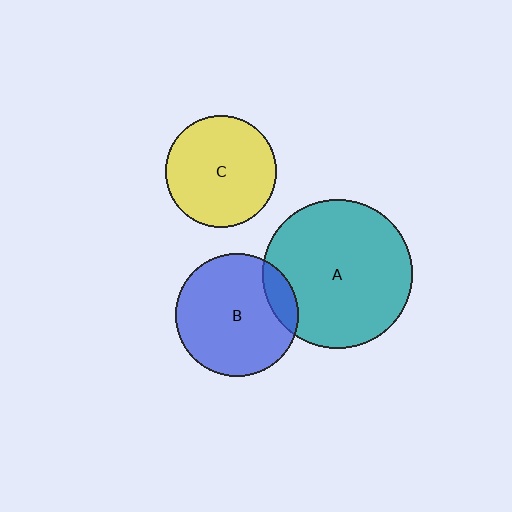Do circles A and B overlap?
Yes.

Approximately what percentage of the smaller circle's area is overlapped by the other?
Approximately 15%.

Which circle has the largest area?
Circle A (teal).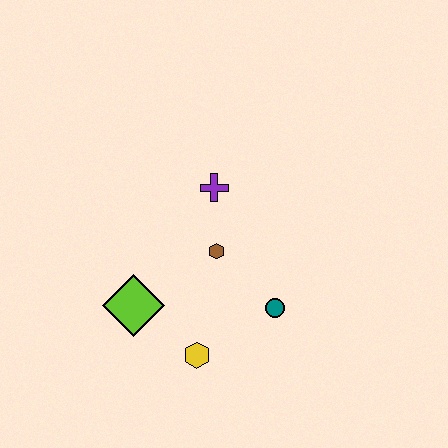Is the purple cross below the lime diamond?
No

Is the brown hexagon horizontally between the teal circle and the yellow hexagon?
Yes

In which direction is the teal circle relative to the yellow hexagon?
The teal circle is to the right of the yellow hexagon.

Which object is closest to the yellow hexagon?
The lime diamond is closest to the yellow hexagon.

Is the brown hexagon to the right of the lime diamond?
Yes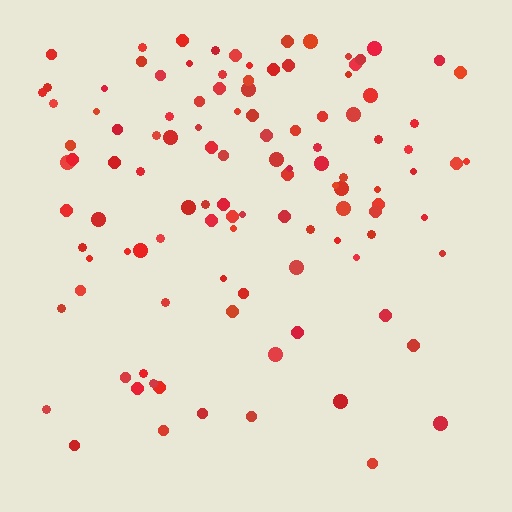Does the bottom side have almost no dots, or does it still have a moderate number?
Still a moderate number, just noticeably fewer than the top.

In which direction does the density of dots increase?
From bottom to top, with the top side densest.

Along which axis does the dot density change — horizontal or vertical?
Vertical.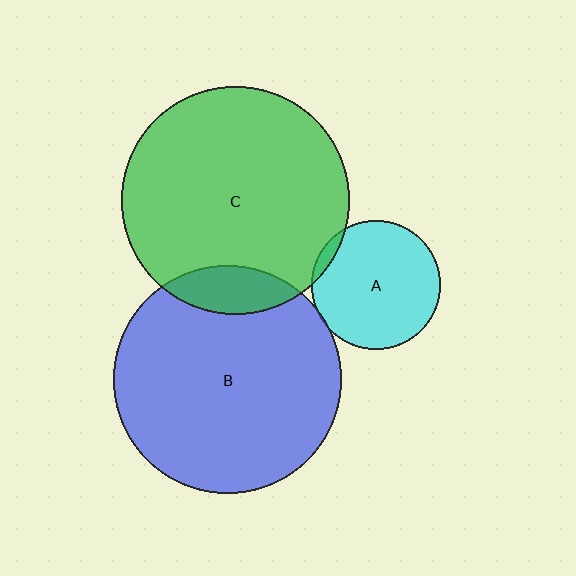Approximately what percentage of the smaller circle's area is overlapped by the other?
Approximately 10%.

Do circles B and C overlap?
Yes.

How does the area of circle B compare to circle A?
Approximately 3.2 times.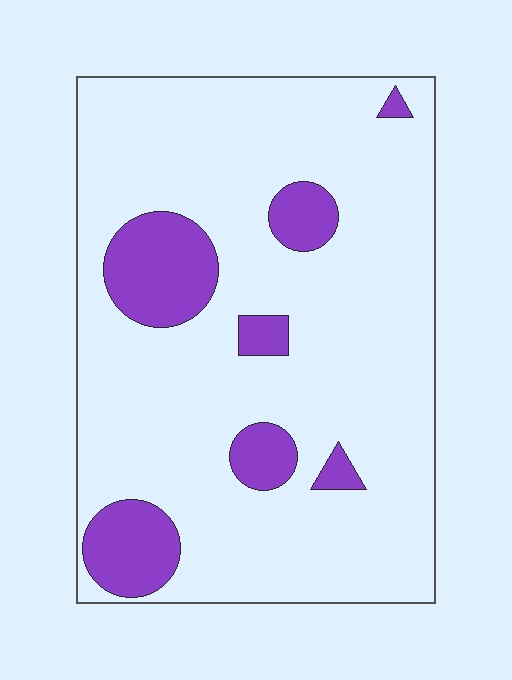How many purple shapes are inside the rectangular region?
7.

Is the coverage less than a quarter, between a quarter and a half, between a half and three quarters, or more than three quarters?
Less than a quarter.